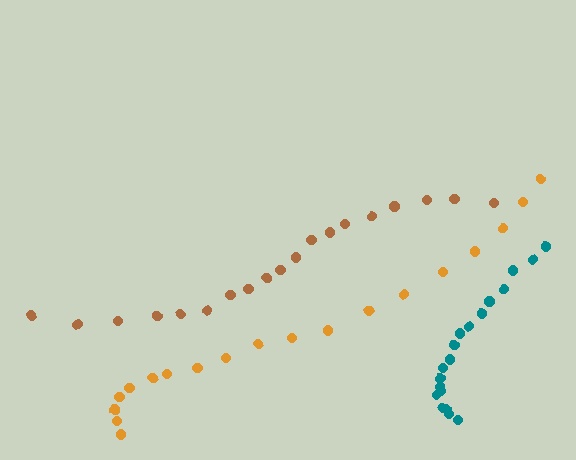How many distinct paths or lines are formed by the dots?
There are 3 distinct paths.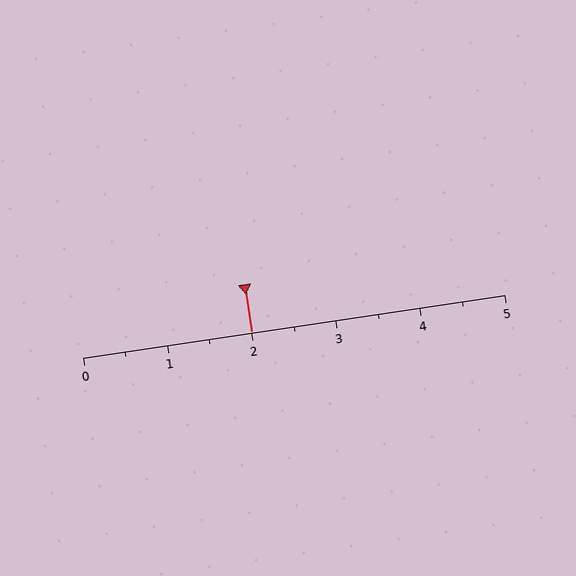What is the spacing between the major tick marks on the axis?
The major ticks are spaced 1 apart.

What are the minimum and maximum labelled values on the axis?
The axis runs from 0 to 5.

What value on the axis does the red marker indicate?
The marker indicates approximately 2.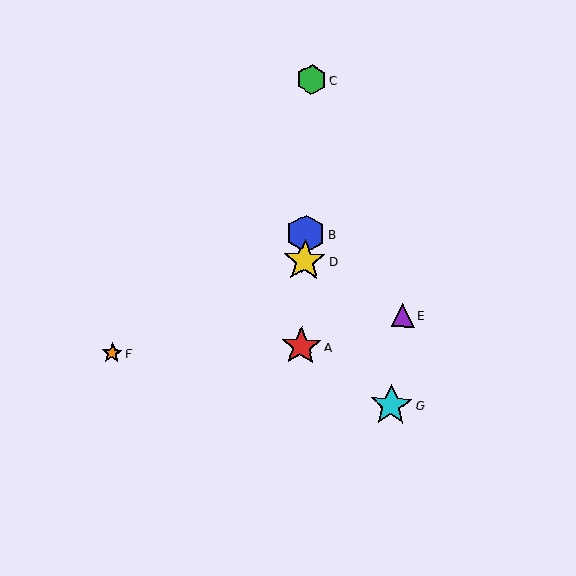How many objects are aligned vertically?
4 objects (A, B, C, D) are aligned vertically.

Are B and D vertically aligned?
Yes, both are at x≈306.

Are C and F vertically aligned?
No, C is at x≈312 and F is at x≈112.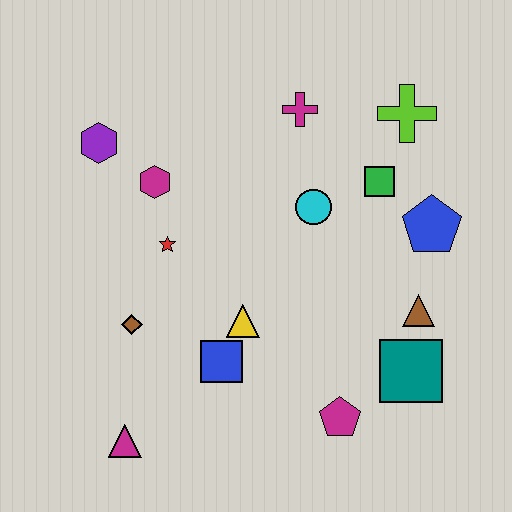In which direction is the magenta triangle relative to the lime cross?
The magenta triangle is below the lime cross.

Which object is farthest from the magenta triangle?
The lime cross is farthest from the magenta triangle.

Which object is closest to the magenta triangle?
The brown diamond is closest to the magenta triangle.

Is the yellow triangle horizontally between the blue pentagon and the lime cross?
No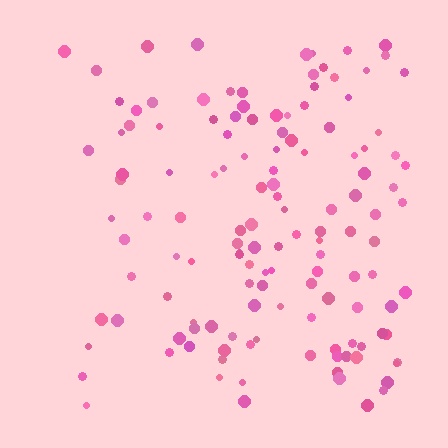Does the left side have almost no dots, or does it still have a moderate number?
Still a moderate number, just noticeably fewer than the right.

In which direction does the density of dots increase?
From left to right, with the right side densest.